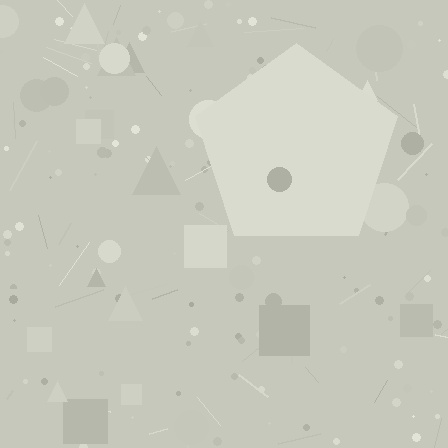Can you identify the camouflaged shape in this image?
The camouflaged shape is a pentagon.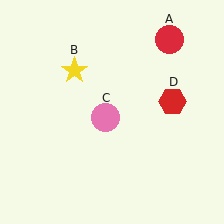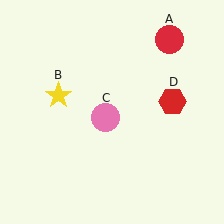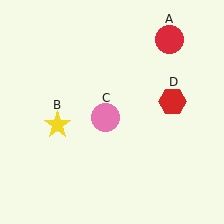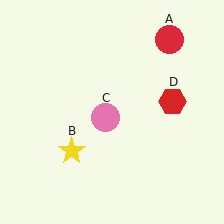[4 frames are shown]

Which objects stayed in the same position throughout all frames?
Red circle (object A) and pink circle (object C) and red hexagon (object D) remained stationary.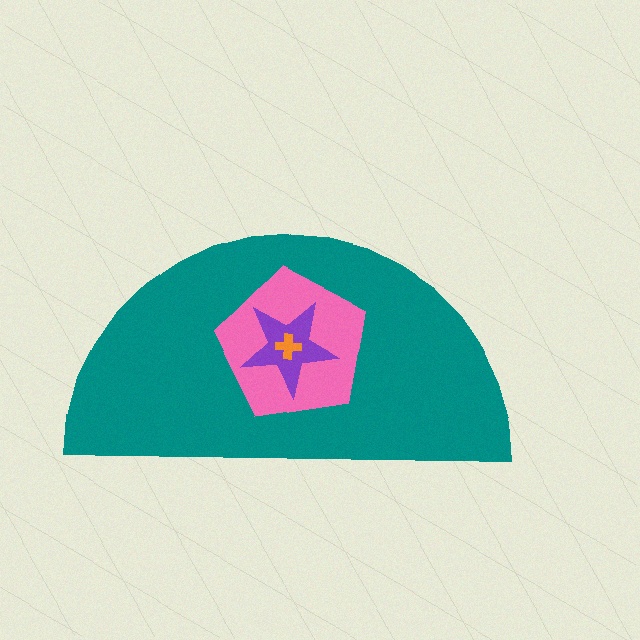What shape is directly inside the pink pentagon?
The purple star.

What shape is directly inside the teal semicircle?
The pink pentagon.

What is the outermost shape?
The teal semicircle.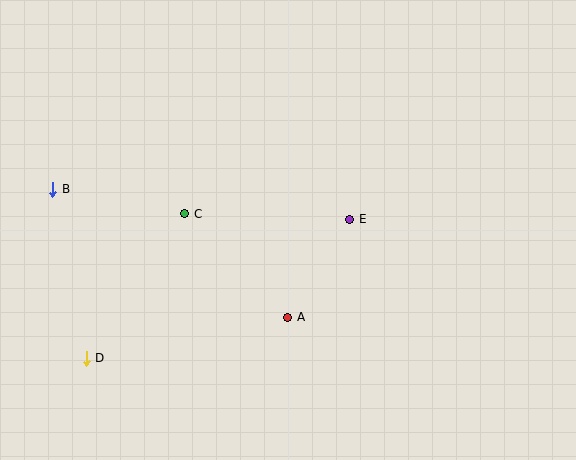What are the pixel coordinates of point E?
Point E is at (350, 220).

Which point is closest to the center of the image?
Point E at (350, 220) is closest to the center.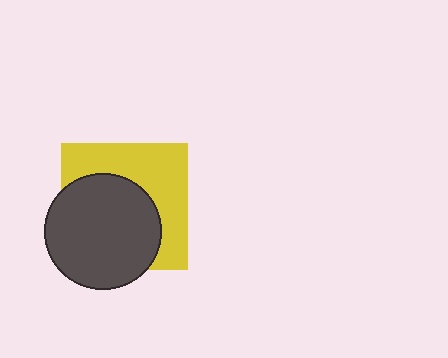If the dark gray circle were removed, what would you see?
You would see the complete yellow square.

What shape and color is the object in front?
The object in front is a dark gray circle.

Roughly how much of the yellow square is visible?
About half of it is visible (roughly 46%).